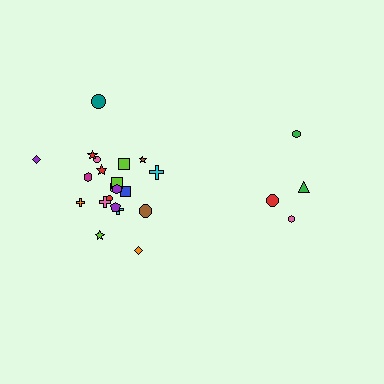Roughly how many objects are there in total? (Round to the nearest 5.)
Roughly 25 objects in total.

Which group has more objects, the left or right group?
The left group.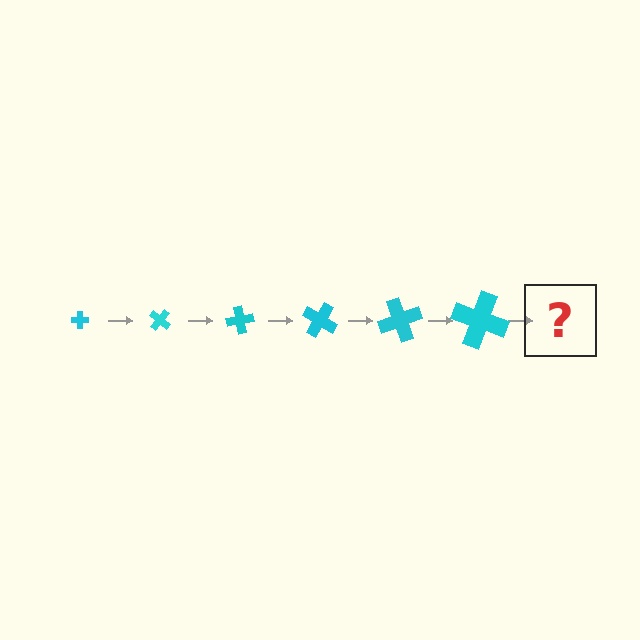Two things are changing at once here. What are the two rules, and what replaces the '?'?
The two rules are that the cross grows larger each step and it rotates 40 degrees each step. The '?' should be a cross, larger than the previous one and rotated 240 degrees from the start.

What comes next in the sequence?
The next element should be a cross, larger than the previous one and rotated 240 degrees from the start.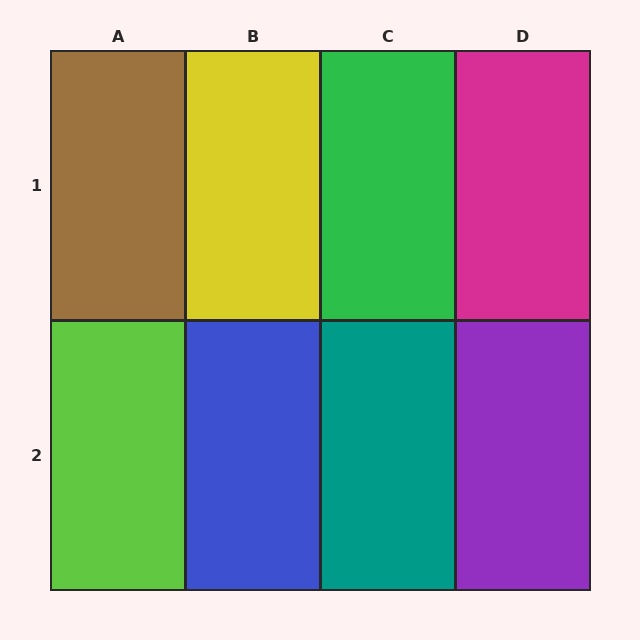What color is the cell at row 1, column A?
Brown.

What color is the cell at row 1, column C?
Green.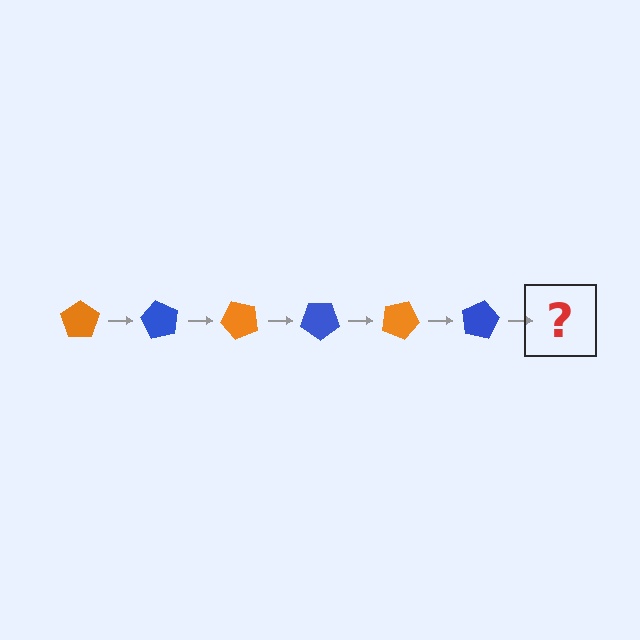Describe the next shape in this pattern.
It should be an orange pentagon, rotated 360 degrees from the start.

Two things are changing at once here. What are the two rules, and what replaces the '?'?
The two rules are that it rotates 60 degrees each step and the color cycles through orange and blue. The '?' should be an orange pentagon, rotated 360 degrees from the start.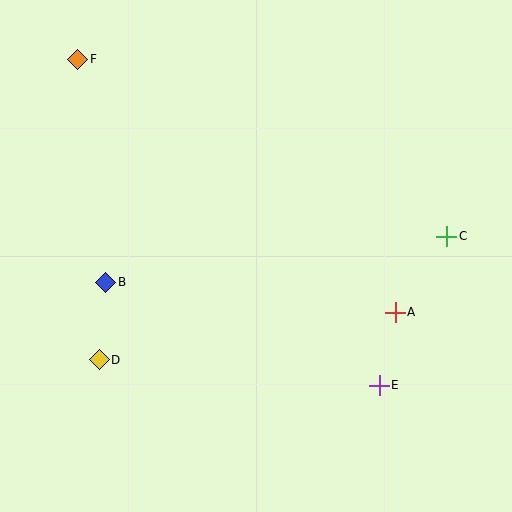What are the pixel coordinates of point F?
Point F is at (78, 59).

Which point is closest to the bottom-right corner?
Point E is closest to the bottom-right corner.